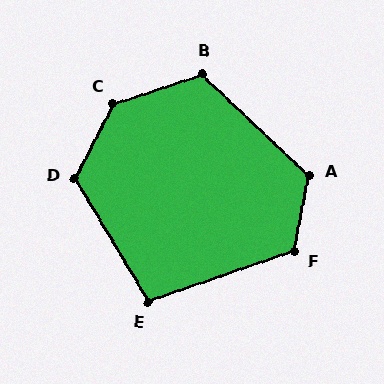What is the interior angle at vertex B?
Approximately 118 degrees (obtuse).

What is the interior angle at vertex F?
Approximately 120 degrees (obtuse).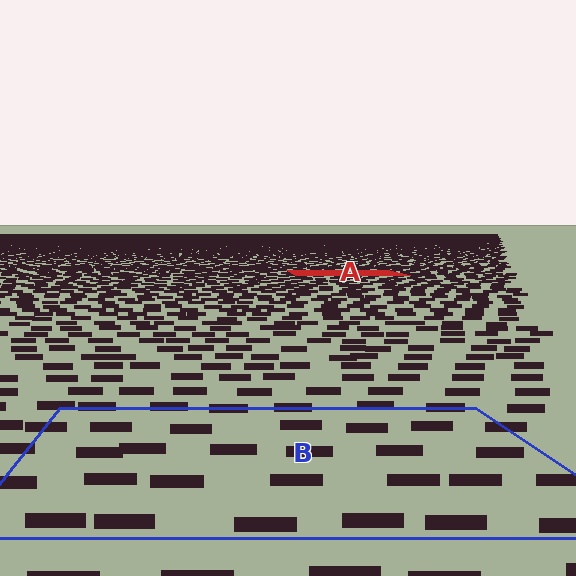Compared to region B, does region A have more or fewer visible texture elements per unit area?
Region A has more texture elements per unit area — they are packed more densely because it is farther away.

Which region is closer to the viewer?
Region B is closer. The texture elements there are larger and more spread out.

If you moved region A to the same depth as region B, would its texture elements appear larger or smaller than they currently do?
They would appear larger. At a closer depth, the same texture elements are projected at a bigger on-screen size.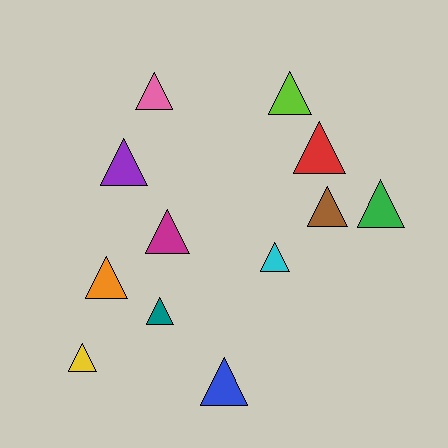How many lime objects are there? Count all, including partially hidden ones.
There is 1 lime object.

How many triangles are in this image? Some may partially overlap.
There are 12 triangles.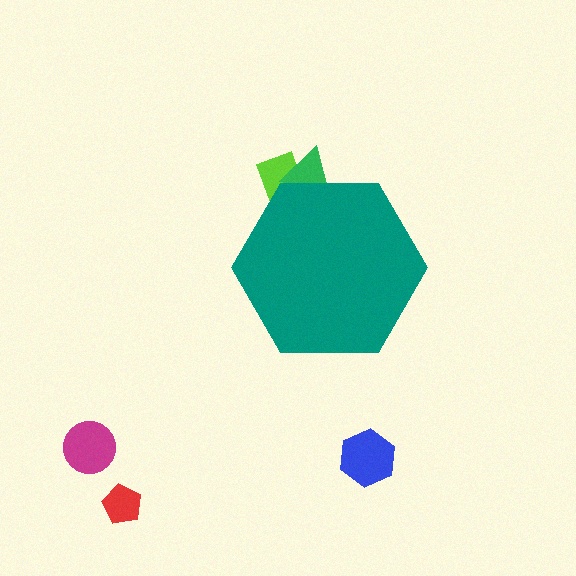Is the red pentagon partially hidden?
No, the red pentagon is fully visible.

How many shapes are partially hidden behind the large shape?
2 shapes are partially hidden.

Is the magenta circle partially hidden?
No, the magenta circle is fully visible.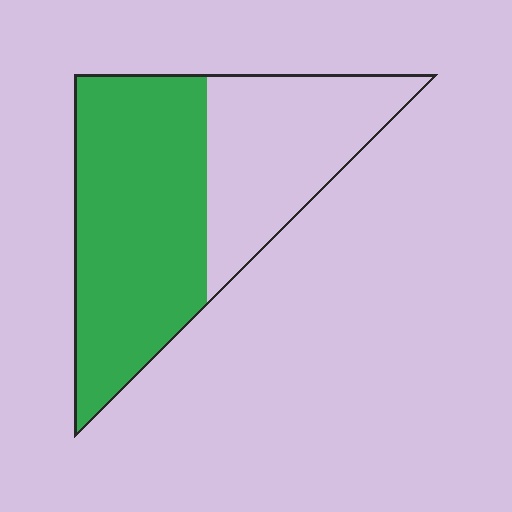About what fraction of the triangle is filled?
About three fifths (3/5).